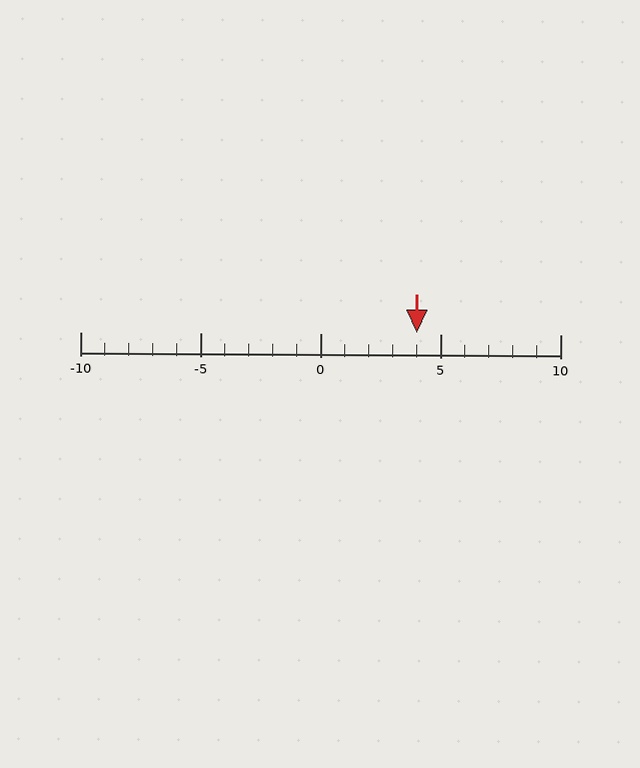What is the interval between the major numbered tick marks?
The major tick marks are spaced 5 units apart.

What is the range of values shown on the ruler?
The ruler shows values from -10 to 10.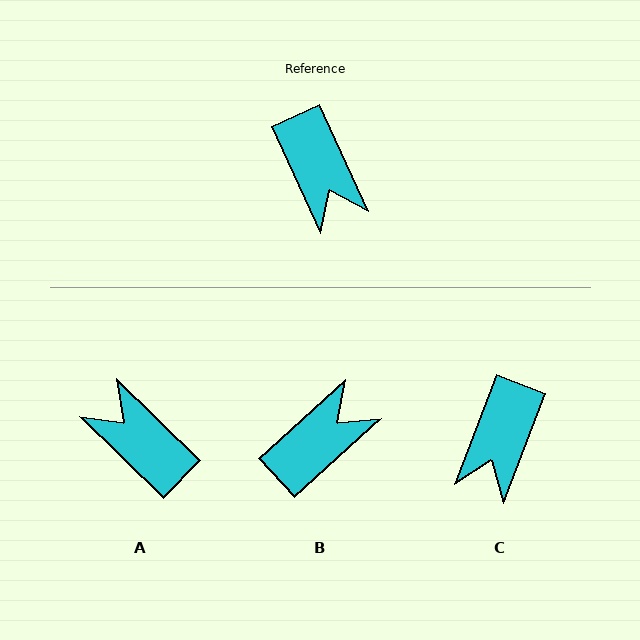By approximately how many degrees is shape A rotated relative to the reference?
Approximately 158 degrees clockwise.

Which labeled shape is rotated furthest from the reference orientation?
A, about 158 degrees away.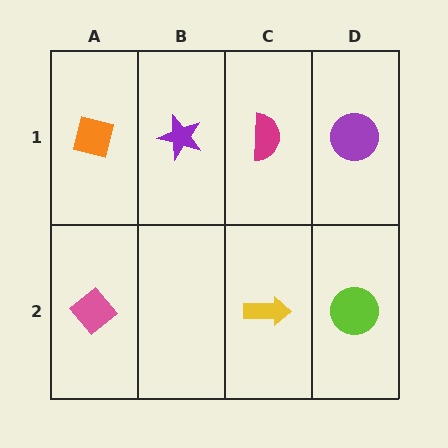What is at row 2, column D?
A lime circle.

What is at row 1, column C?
A magenta semicircle.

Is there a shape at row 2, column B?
No, that cell is empty.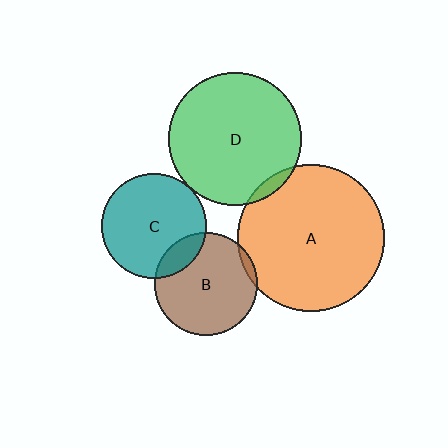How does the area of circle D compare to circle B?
Approximately 1.6 times.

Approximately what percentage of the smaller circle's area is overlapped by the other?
Approximately 5%.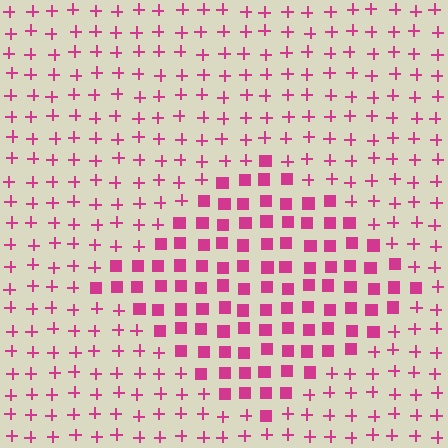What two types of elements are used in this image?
The image uses squares inside the diamond region and plus signs outside it.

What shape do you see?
I see a diamond.